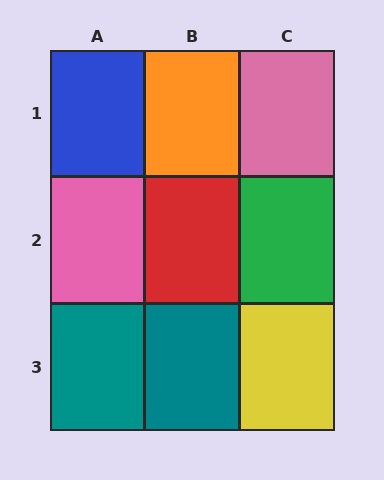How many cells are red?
1 cell is red.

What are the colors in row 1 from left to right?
Blue, orange, pink.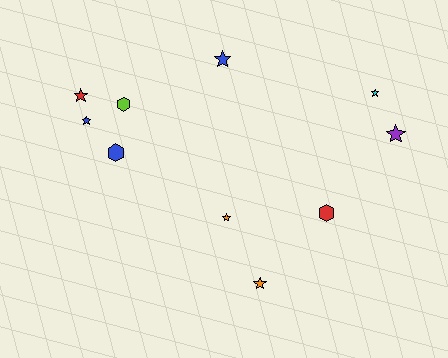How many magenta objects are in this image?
There are no magenta objects.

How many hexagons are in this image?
There are 3 hexagons.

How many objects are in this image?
There are 10 objects.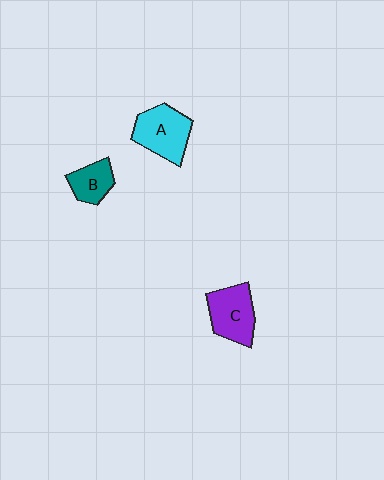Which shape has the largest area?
Shape A (cyan).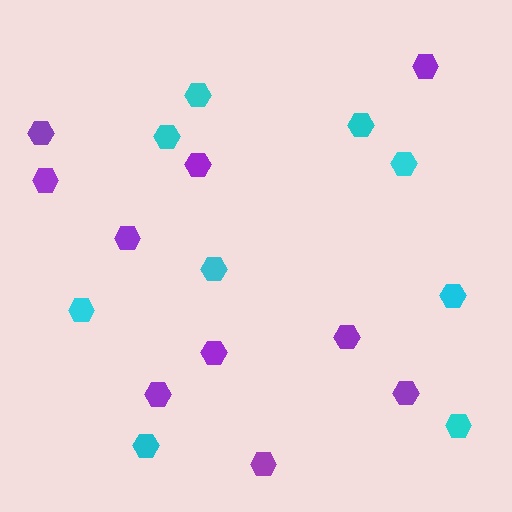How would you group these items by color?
There are 2 groups: one group of cyan hexagons (9) and one group of purple hexagons (10).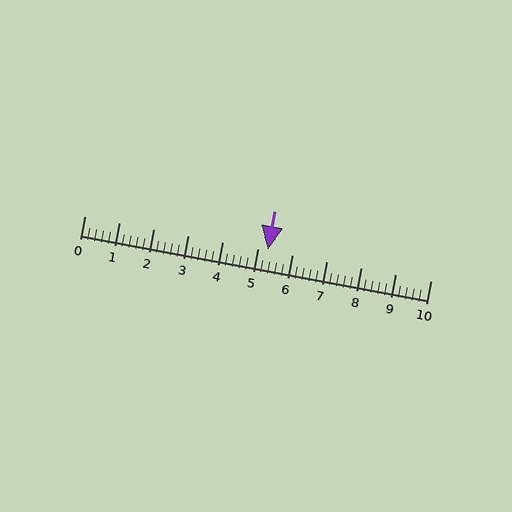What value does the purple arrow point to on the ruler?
The purple arrow points to approximately 5.3.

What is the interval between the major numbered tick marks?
The major tick marks are spaced 1 units apart.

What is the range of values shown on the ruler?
The ruler shows values from 0 to 10.